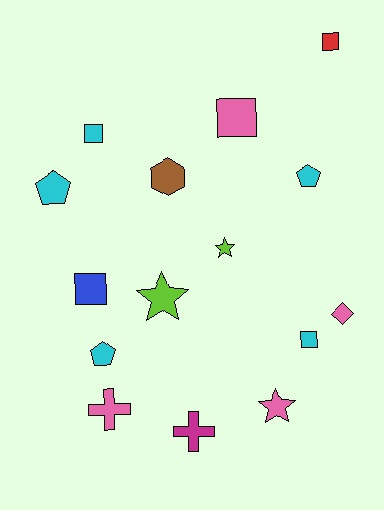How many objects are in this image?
There are 15 objects.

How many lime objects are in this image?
There are 2 lime objects.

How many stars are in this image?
There are 3 stars.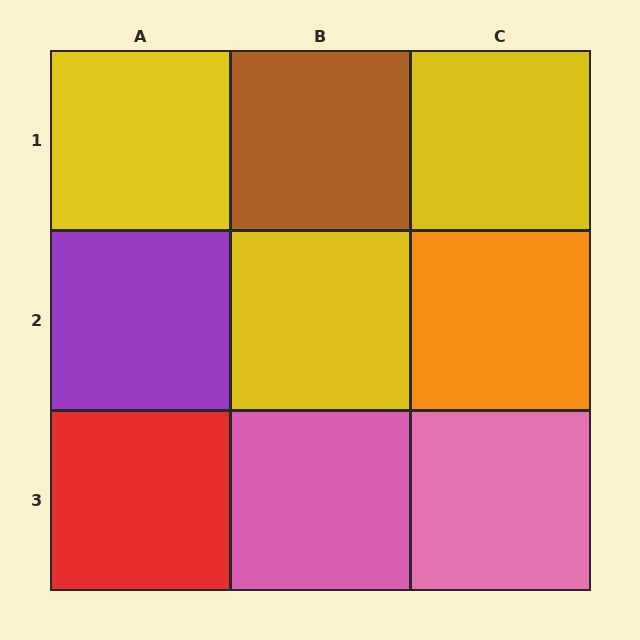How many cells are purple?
1 cell is purple.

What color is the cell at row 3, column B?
Pink.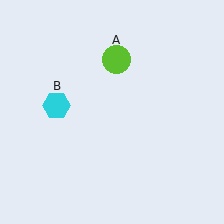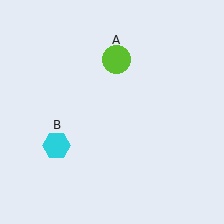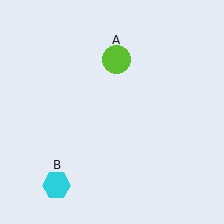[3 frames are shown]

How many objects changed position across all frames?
1 object changed position: cyan hexagon (object B).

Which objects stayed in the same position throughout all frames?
Lime circle (object A) remained stationary.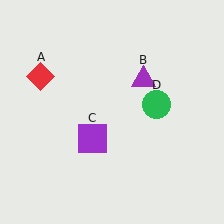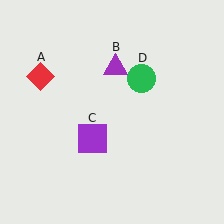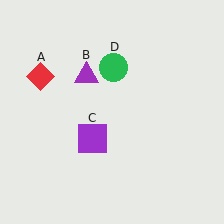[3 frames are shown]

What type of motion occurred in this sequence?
The purple triangle (object B), green circle (object D) rotated counterclockwise around the center of the scene.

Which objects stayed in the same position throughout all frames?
Red diamond (object A) and purple square (object C) remained stationary.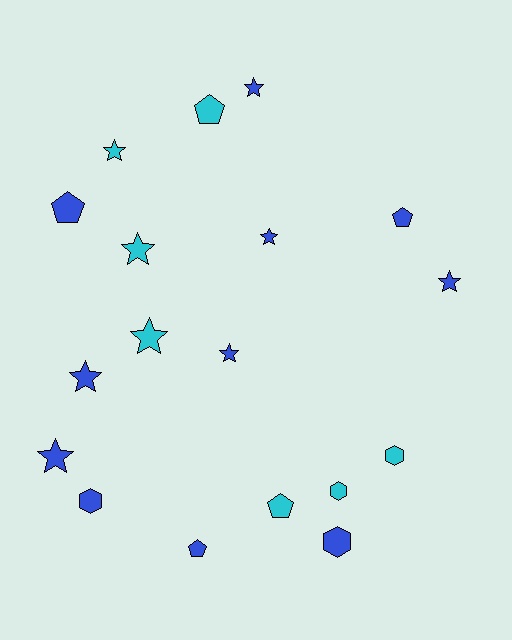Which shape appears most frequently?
Star, with 9 objects.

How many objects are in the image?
There are 18 objects.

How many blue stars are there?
There are 6 blue stars.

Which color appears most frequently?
Blue, with 11 objects.